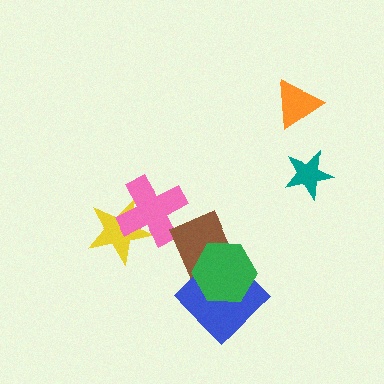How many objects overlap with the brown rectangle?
2 objects overlap with the brown rectangle.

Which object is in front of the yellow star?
The pink cross is in front of the yellow star.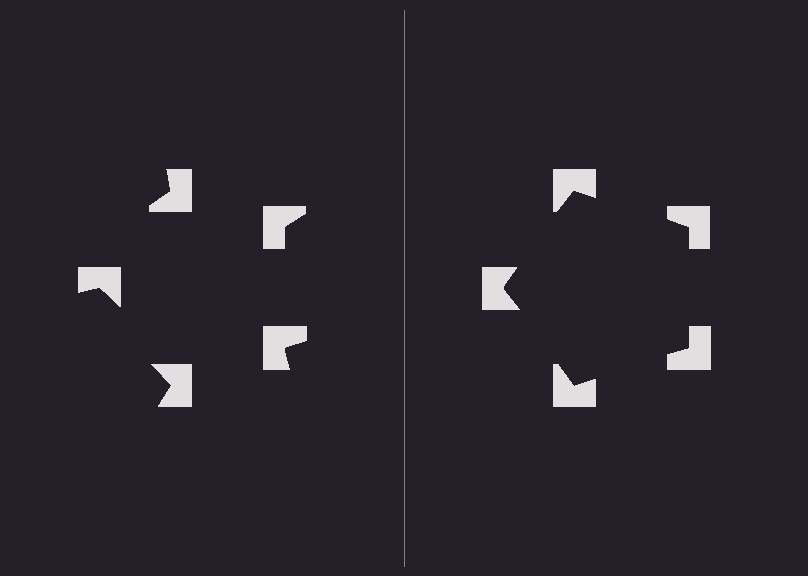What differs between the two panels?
The notched squares are positioned identically on both sides; only the wedge orientations differ. On the right they align to a pentagon; on the left they are misaligned.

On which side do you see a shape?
An illusory pentagon appears on the right side. On the left side the wedge cuts are rotated, so no coherent shape forms.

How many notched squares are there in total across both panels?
10 — 5 on each side.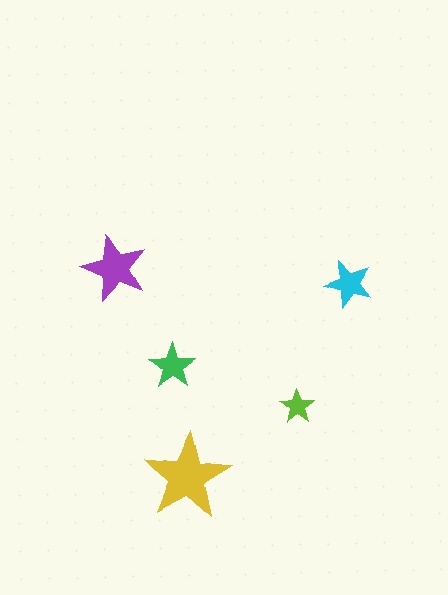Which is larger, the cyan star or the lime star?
The cyan one.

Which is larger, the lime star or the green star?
The green one.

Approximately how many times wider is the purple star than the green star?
About 1.5 times wider.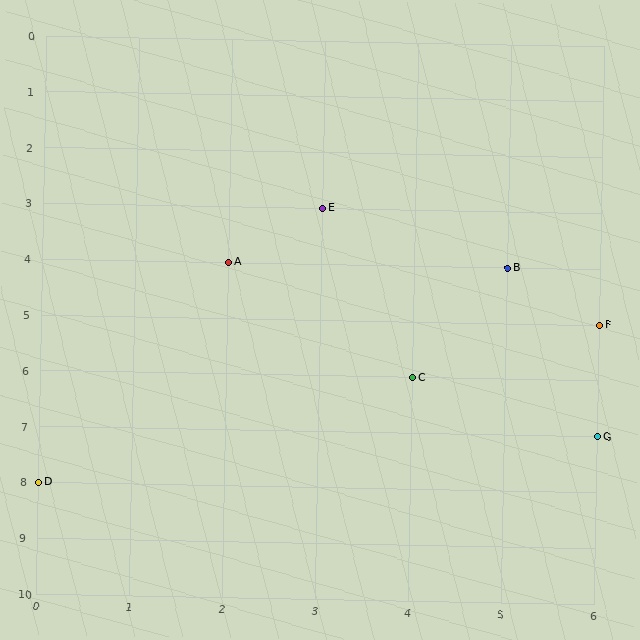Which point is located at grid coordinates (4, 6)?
Point C is at (4, 6).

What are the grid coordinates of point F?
Point F is at grid coordinates (6, 5).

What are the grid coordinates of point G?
Point G is at grid coordinates (6, 7).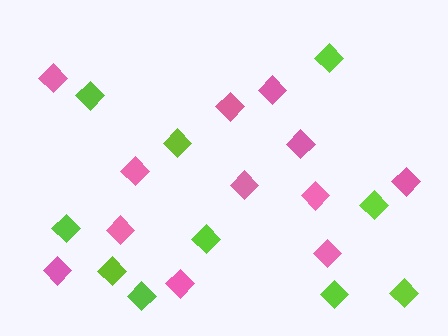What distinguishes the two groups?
There are 2 groups: one group of pink diamonds (12) and one group of lime diamonds (10).